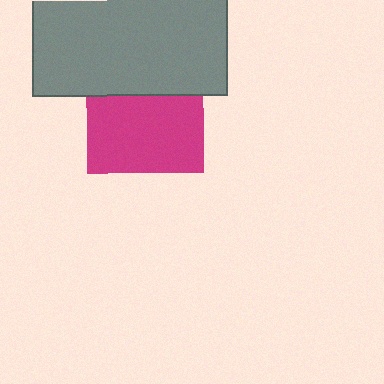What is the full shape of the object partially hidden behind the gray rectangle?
The partially hidden object is a magenta square.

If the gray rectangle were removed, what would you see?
You would see the complete magenta square.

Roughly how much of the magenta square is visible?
Most of it is visible (roughly 66%).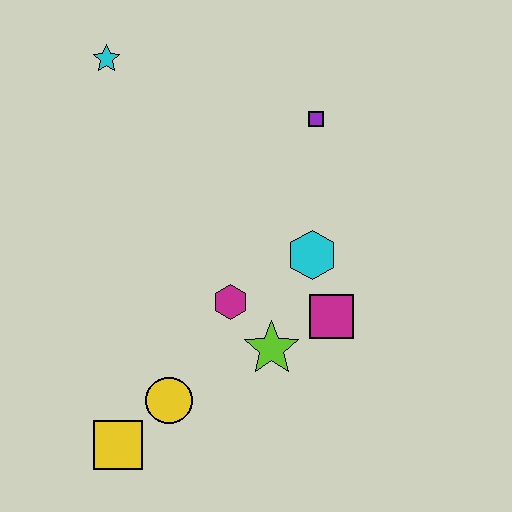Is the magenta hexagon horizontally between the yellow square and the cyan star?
No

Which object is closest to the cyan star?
The purple square is closest to the cyan star.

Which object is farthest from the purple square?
The yellow square is farthest from the purple square.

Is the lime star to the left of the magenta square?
Yes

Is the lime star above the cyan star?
No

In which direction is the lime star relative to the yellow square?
The lime star is to the right of the yellow square.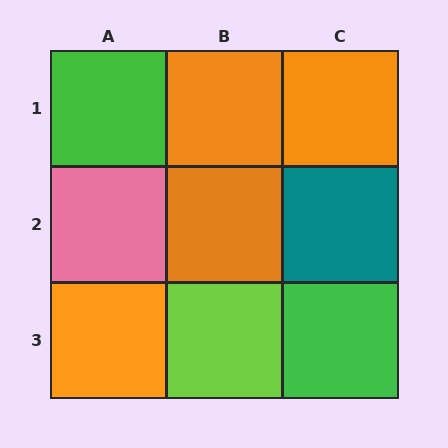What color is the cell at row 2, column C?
Teal.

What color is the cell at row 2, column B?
Orange.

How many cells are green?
2 cells are green.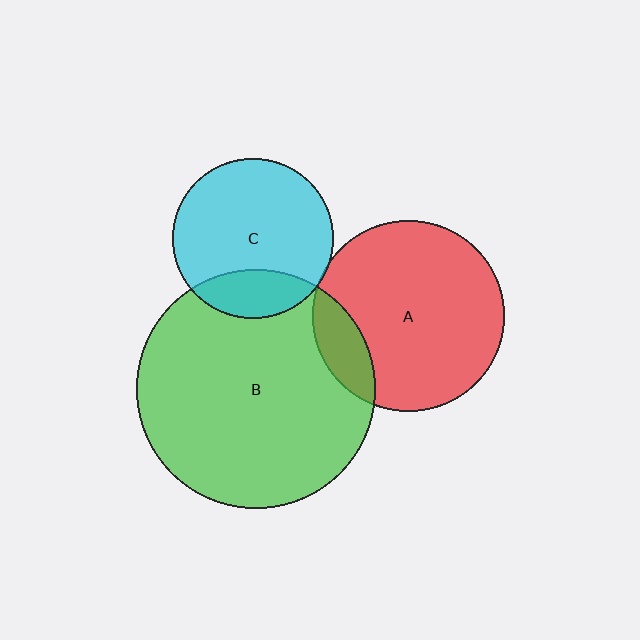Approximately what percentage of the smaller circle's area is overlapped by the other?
Approximately 15%.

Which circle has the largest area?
Circle B (green).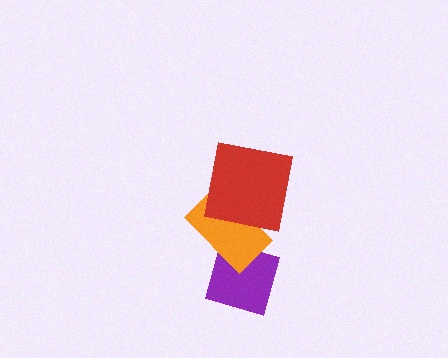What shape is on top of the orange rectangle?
The red square is on top of the orange rectangle.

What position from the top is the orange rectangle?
The orange rectangle is 2nd from the top.